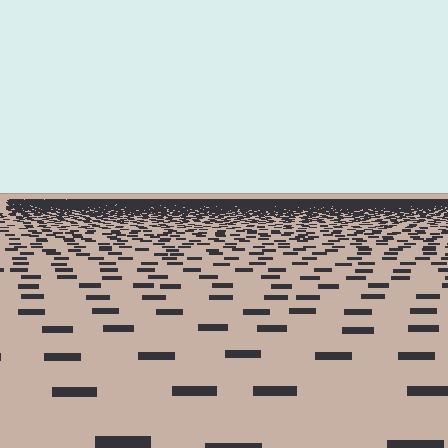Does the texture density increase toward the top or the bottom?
Density increases toward the top.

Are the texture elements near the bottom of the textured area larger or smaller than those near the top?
Larger. Near the bottom, elements are closer to the viewer and appear at a bigger on-screen size.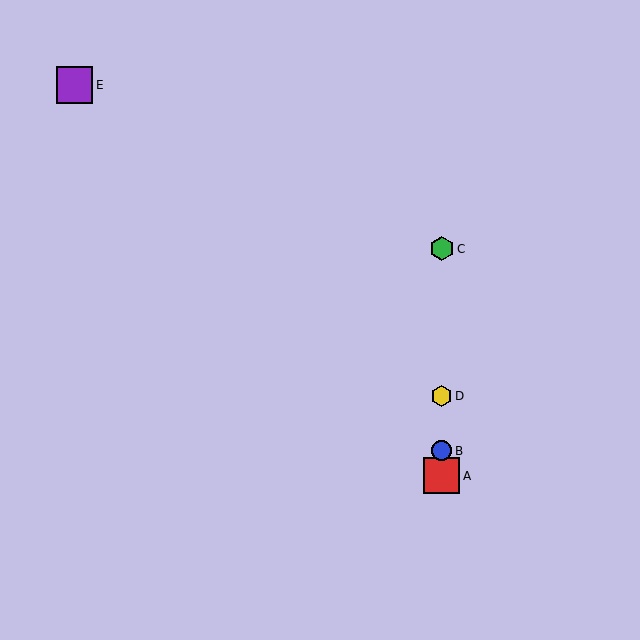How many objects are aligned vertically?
4 objects (A, B, C, D) are aligned vertically.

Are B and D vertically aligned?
Yes, both are at x≈442.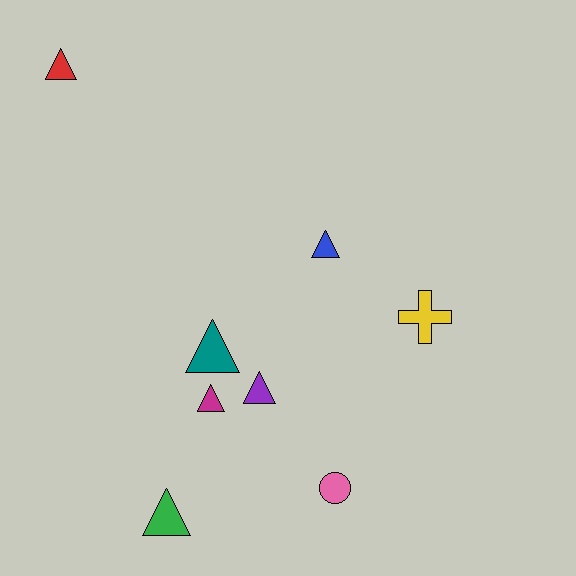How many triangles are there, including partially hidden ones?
There are 6 triangles.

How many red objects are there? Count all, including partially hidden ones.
There is 1 red object.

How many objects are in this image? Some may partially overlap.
There are 8 objects.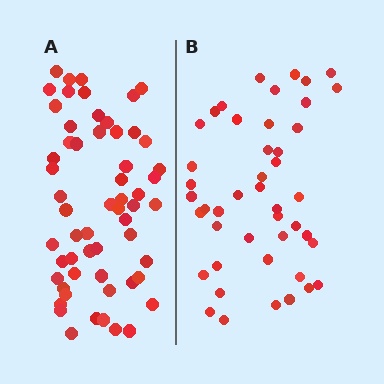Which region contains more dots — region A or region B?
Region A (the left region) has more dots.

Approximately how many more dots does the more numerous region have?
Region A has approximately 15 more dots than region B.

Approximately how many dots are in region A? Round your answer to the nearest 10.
About 60 dots. (The exact count is 58, which rounds to 60.)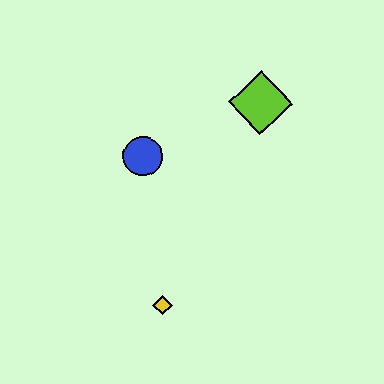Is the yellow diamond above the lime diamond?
No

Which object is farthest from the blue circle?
The yellow diamond is farthest from the blue circle.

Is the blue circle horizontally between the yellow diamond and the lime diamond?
No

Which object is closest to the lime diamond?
The blue circle is closest to the lime diamond.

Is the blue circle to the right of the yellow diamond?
No